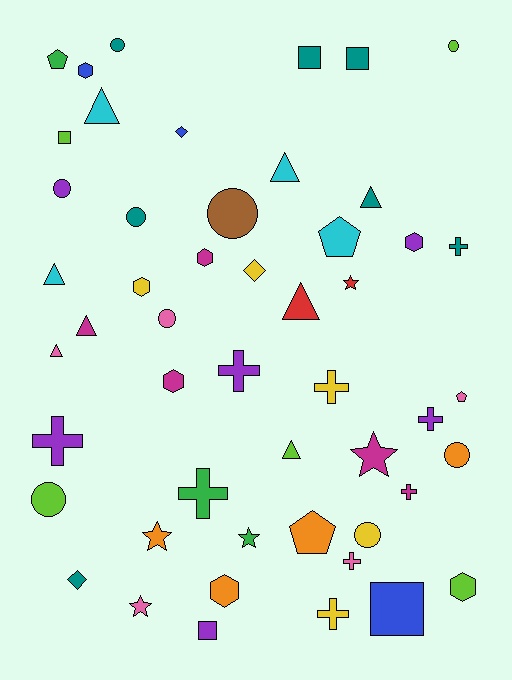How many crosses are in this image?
There are 9 crosses.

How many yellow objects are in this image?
There are 5 yellow objects.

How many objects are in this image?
There are 50 objects.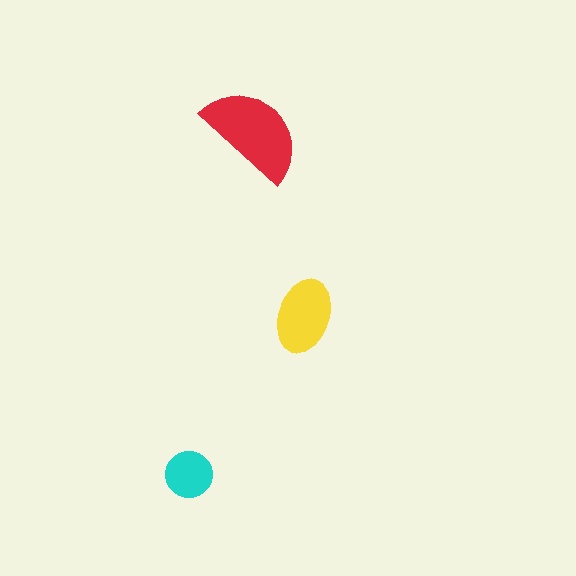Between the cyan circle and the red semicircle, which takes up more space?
The red semicircle.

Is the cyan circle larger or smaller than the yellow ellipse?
Smaller.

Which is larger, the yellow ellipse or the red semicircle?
The red semicircle.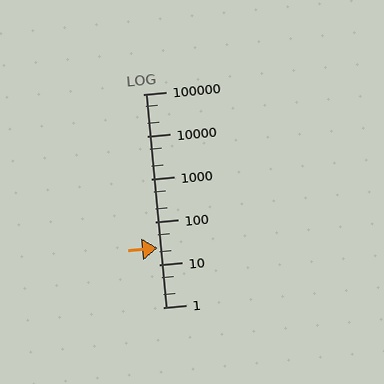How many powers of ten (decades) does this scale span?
The scale spans 5 decades, from 1 to 100000.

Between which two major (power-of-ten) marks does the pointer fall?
The pointer is between 10 and 100.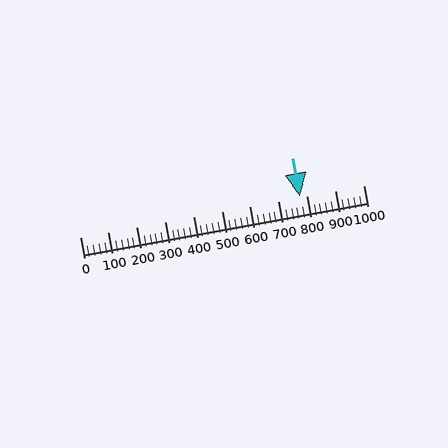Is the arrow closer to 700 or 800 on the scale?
The arrow is closer to 800.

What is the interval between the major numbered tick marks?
The major tick marks are spaced 100 units apart.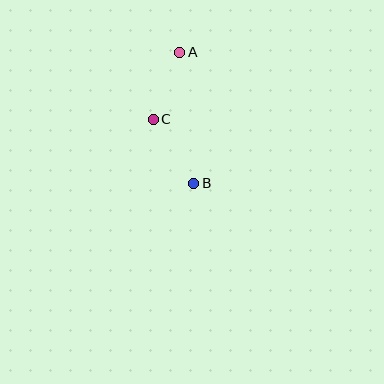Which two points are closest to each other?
Points A and C are closest to each other.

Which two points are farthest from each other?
Points A and B are farthest from each other.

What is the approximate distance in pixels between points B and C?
The distance between B and C is approximately 76 pixels.